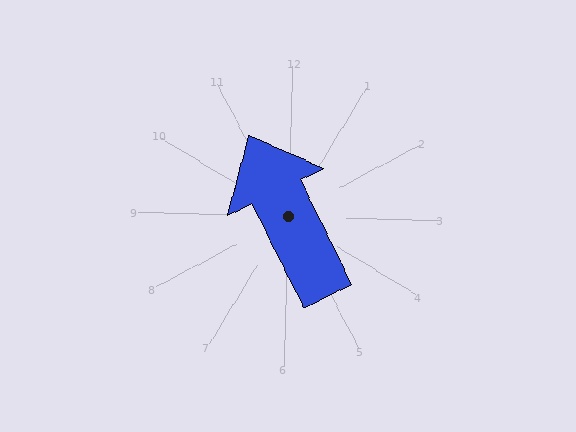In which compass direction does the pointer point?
Northwest.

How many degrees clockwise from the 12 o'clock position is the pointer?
Approximately 332 degrees.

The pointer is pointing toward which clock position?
Roughly 11 o'clock.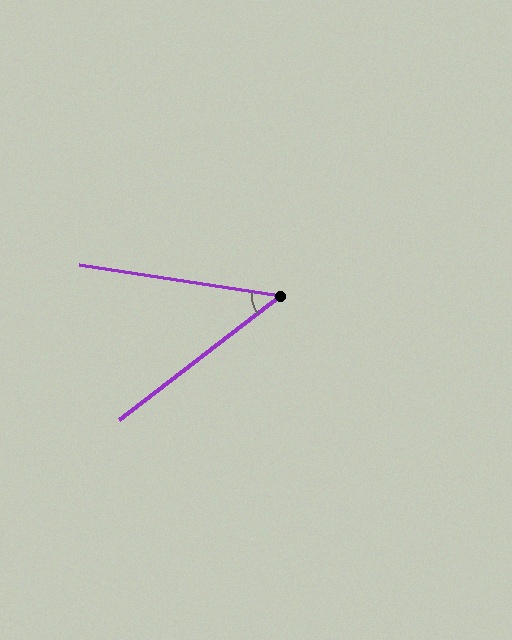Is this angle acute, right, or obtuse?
It is acute.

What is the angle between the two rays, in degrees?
Approximately 46 degrees.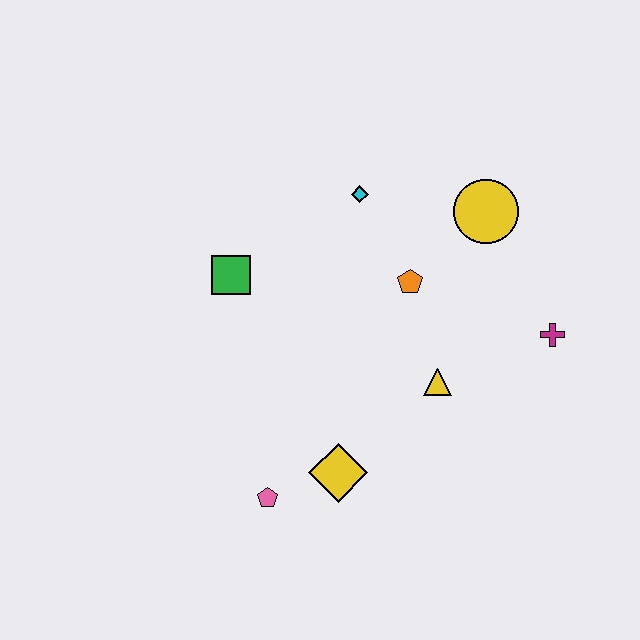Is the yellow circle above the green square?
Yes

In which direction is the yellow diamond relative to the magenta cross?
The yellow diamond is to the left of the magenta cross.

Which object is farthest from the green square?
The magenta cross is farthest from the green square.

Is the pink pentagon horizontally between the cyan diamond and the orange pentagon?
No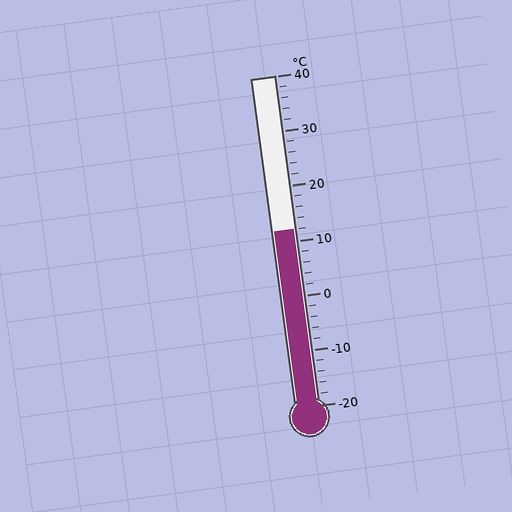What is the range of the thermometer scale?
The thermometer scale ranges from -20°C to 40°C.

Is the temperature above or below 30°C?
The temperature is below 30°C.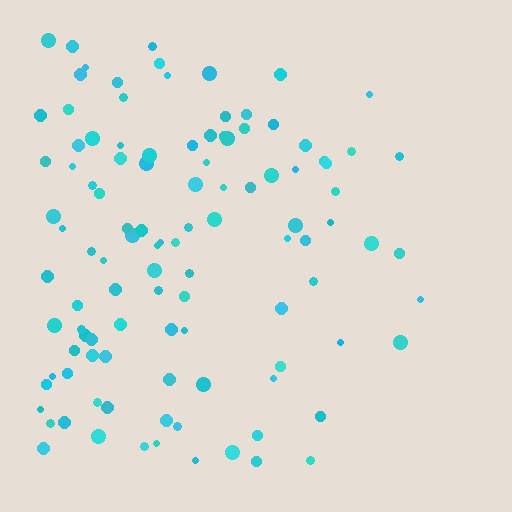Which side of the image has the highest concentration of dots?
The left.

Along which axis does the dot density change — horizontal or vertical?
Horizontal.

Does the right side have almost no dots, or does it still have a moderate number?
Still a moderate number, just noticeably fewer than the left.